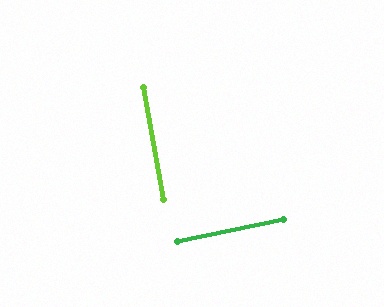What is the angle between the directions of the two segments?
Approximately 89 degrees.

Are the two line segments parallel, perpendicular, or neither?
Perpendicular — they meet at approximately 89°.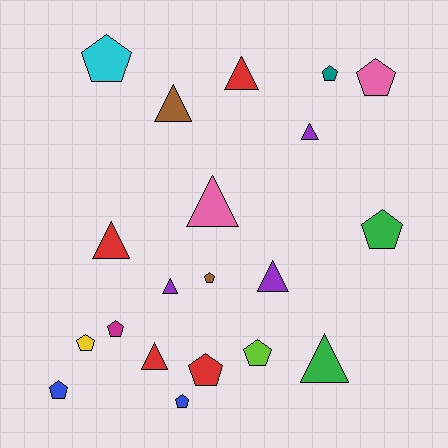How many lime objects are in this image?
There is 1 lime object.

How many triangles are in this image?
There are 9 triangles.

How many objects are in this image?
There are 20 objects.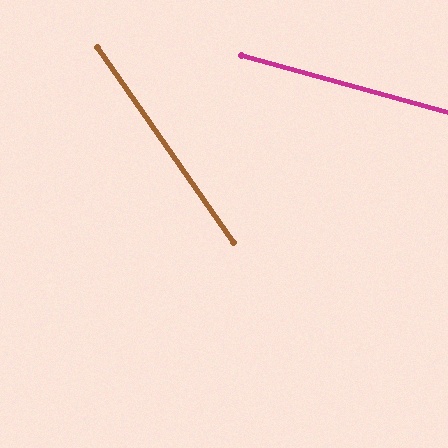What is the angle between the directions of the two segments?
Approximately 40 degrees.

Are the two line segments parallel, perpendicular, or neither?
Neither parallel nor perpendicular — they differ by about 40°.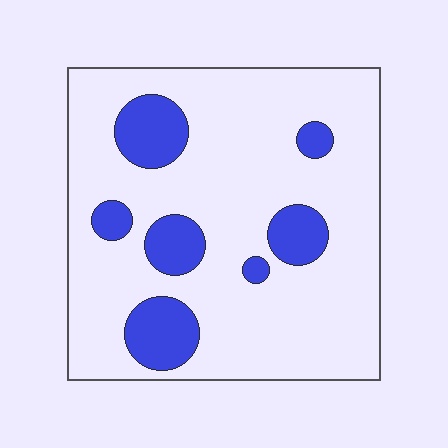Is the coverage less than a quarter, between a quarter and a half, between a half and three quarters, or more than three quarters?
Less than a quarter.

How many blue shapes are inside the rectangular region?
7.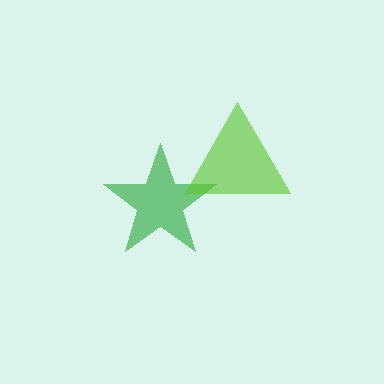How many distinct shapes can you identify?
There are 2 distinct shapes: a green star, a lime triangle.